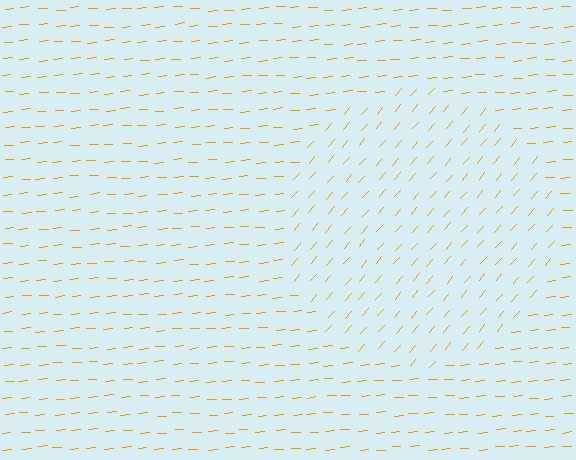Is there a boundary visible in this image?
Yes, there is a texture boundary formed by a change in line orientation.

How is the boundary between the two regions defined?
The boundary is defined purely by a change in line orientation (approximately 45 degrees difference). All lines are the same color and thickness.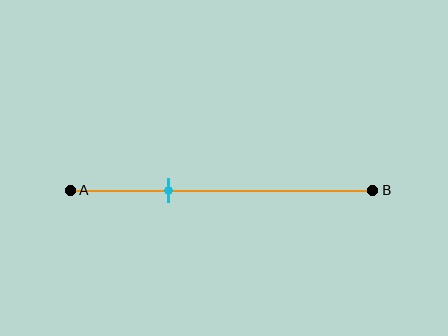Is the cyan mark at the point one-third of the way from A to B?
Yes, the mark is approximately at the one-third point.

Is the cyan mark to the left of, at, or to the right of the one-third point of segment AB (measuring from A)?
The cyan mark is approximately at the one-third point of segment AB.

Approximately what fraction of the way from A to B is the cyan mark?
The cyan mark is approximately 30% of the way from A to B.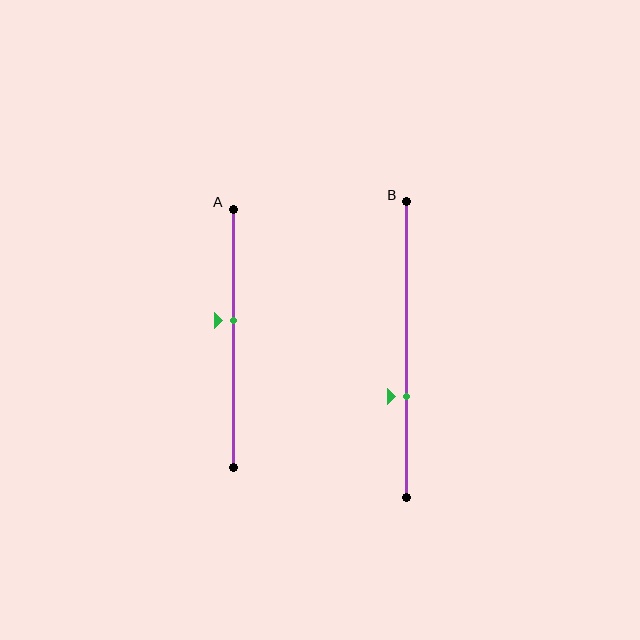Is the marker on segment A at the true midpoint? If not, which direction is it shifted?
No, the marker on segment A is shifted upward by about 7% of the segment length.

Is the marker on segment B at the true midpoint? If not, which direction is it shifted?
No, the marker on segment B is shifted downward by about 16% of the segment length.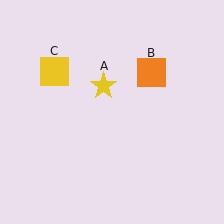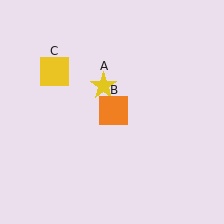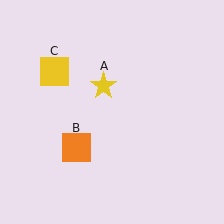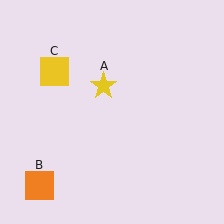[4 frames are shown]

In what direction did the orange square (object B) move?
The orange square (object B) moved down and to the left.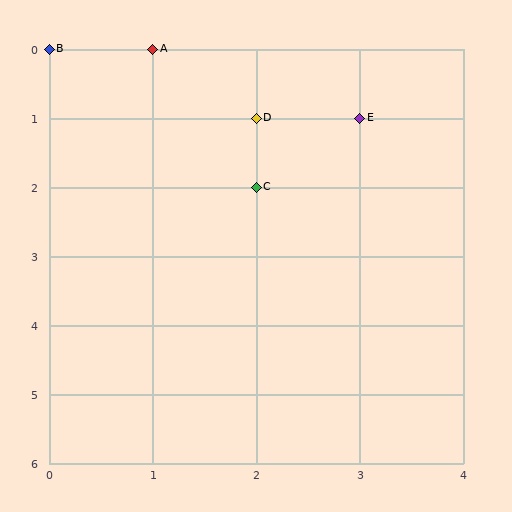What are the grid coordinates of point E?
Point E is at grid coordinates (3, 1).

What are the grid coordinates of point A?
Point A is at grid coordinates (1, 0).